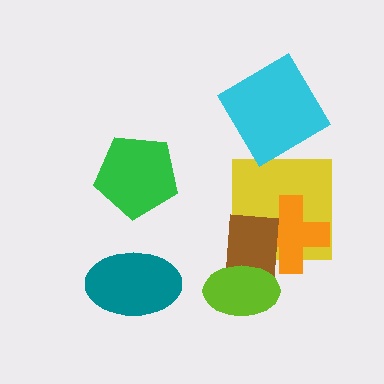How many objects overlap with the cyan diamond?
0 objects overlap with the cyan diamond.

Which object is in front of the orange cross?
The brown rectangle is in front of the orange cross.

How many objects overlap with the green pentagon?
0 objects overlap with the green pentagon.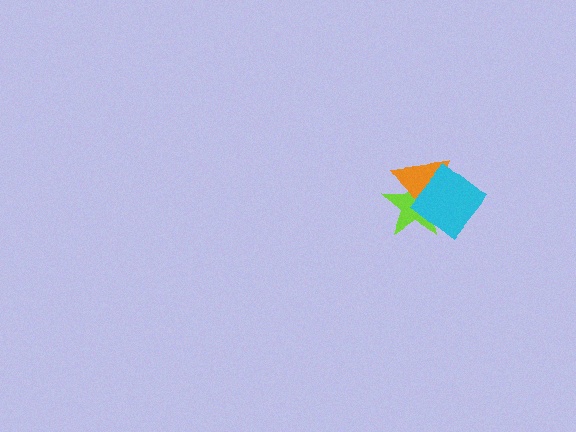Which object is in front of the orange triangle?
The cyan diamond is in front of the orange triangle.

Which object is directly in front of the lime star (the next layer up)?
The orange triangle is directly in front of the lime star.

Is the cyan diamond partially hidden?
No, no other shape covers it.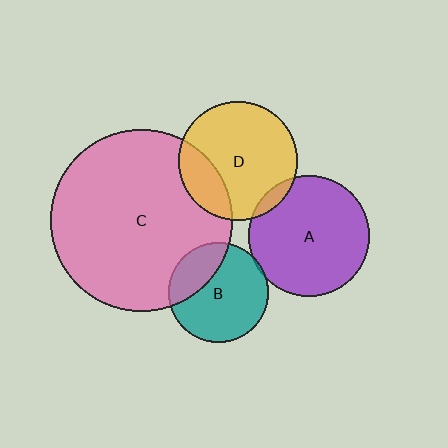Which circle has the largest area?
Circle C (pink).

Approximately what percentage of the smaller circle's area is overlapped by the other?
Approximately 5%.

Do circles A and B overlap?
Yes.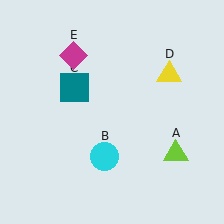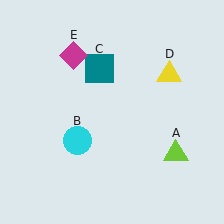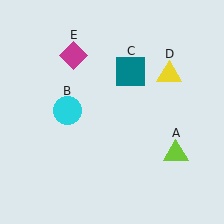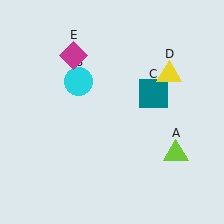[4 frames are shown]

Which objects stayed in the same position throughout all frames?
Lime triangle (object A) and yellow triangle (object D) and magenta diamond (object E) remained stationary.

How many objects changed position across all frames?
2 objects changed position: cyan circle (object B), teal square (object C).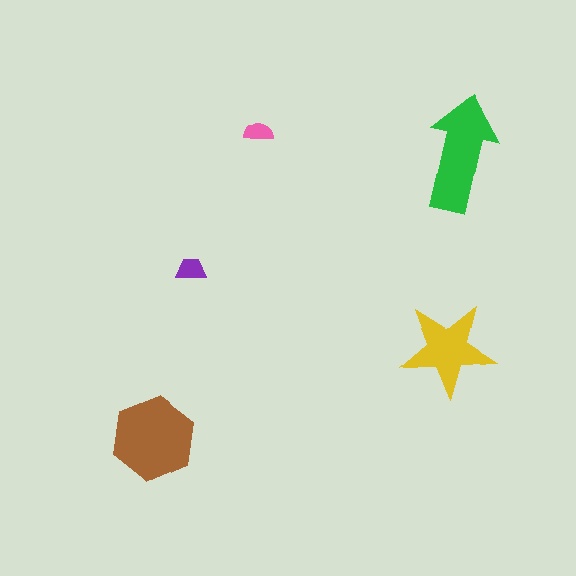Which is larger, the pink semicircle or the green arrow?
The green arrow.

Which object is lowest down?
The brown hexagon is bottommost.